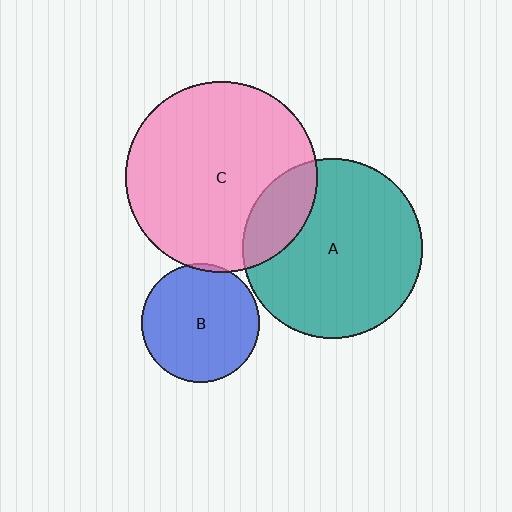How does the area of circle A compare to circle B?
Approximately 2.3 times.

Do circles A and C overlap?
Yes.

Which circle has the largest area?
Circle C (pink).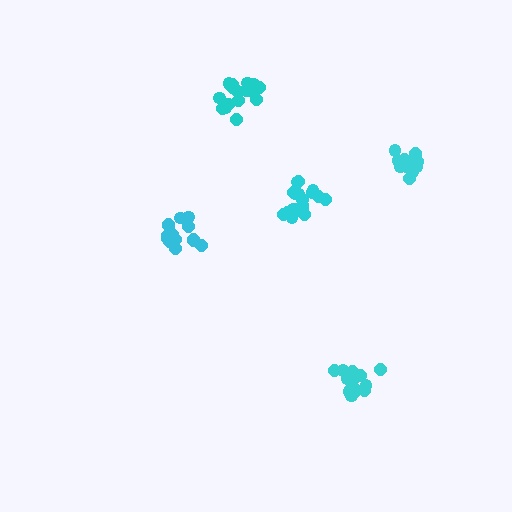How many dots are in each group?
Group 1: 15 dots, Group 2: 15 dots, Group 3: 15 dots, Group 4: 18 dots, Group 5: 19 dots (82 total).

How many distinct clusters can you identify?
There are 5 distinct clusters.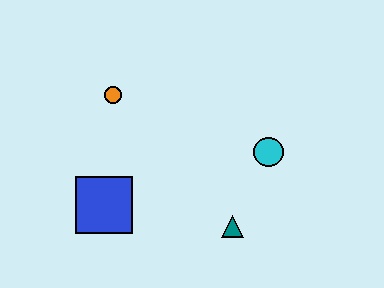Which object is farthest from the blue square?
The cyan circle is farthest from the blue square.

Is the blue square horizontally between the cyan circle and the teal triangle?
No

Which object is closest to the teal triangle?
The cyan circle is closest to the teal triangle.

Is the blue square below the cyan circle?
Yes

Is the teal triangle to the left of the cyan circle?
Yes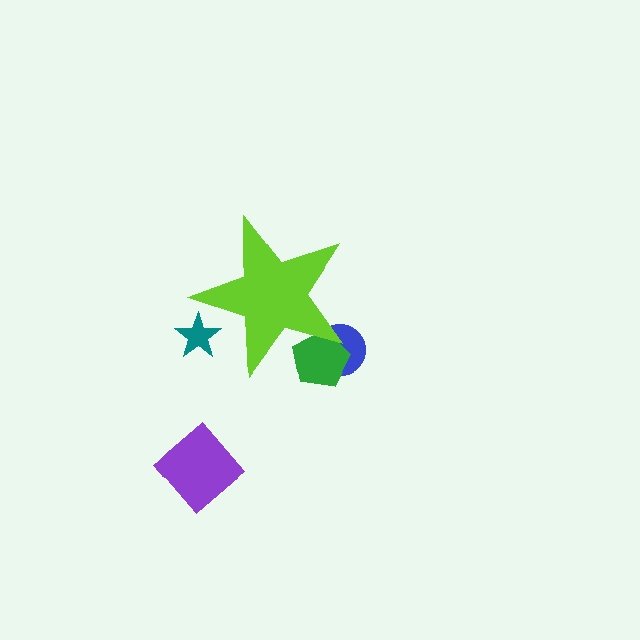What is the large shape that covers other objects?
A lime star.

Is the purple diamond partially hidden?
No, the purple diamond is fully visible.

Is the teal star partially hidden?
Yes, the teal star is partially hidden behind the lime star.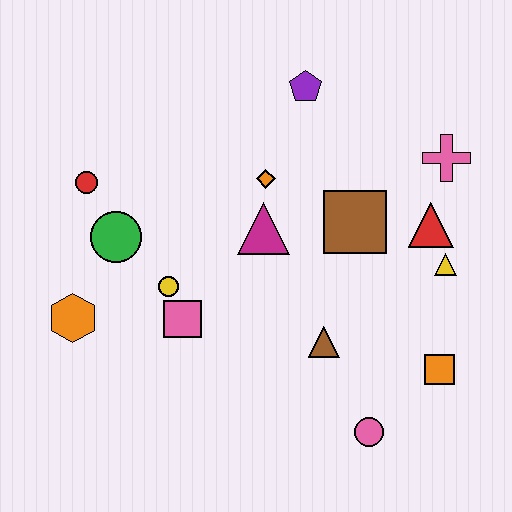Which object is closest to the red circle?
The green circle is closest to the red circle.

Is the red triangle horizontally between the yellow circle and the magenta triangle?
No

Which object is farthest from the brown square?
The orange hexagon is farthest from the brown square.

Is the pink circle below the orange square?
Yes